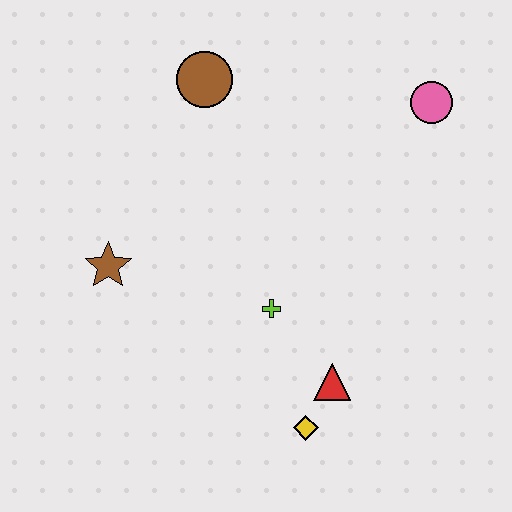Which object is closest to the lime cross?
The red triangle is closest to the lime cross.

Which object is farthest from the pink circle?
The brown star is farthest from the pink circle.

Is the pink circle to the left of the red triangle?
No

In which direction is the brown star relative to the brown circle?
The brown star is below the brown circle.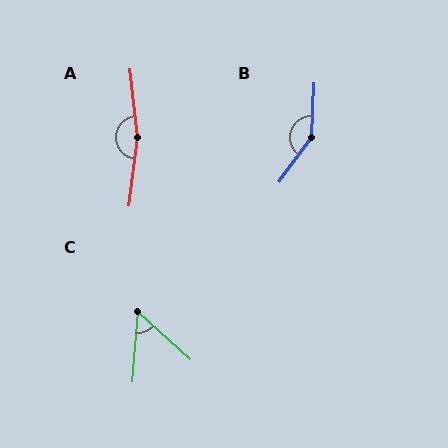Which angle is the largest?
A, at approximately 167 degrees.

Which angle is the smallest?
C, at approximately 53 degrees.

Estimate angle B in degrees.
Approximately 147 degrees.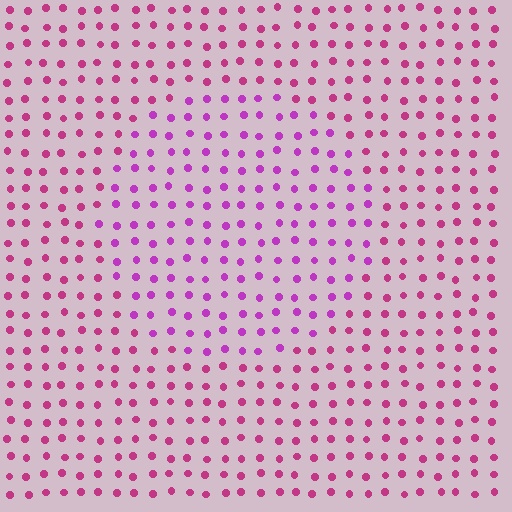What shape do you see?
I see a circle.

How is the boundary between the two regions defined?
The boundary is defined purely by a slight shift in hue (about 28 degrees). Spacing, size, and orientation are identical on both sides.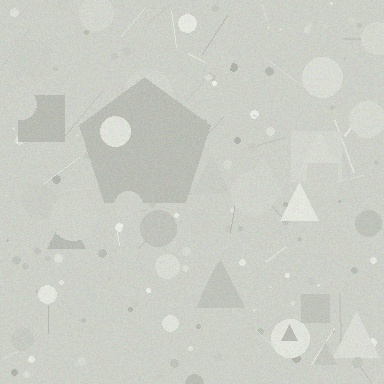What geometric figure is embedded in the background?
A pentagon is embedded in the background.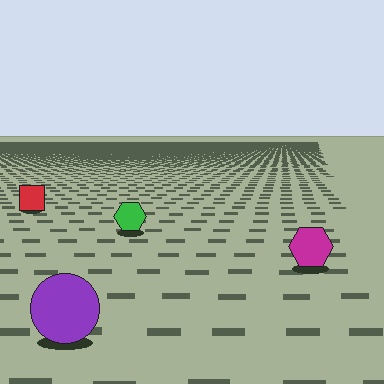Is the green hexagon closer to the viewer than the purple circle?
No. The purple circle is closer — you can tell from the texture gradient: the ground texture is coarser near it.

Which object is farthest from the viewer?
The red square is farthest from the viewer. It appears smaller and the ground texture around it is denser.